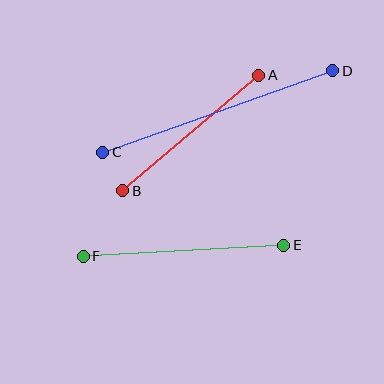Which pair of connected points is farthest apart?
Points C and D are farthest apart.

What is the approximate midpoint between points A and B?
The midpoint is at approximately (191, 133) pixels.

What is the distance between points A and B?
The distance is approximately 179 pixels.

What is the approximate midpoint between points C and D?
The midpoint is at approximately (218, 111) pixels.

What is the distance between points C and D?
The distance is approximately 244 pixels.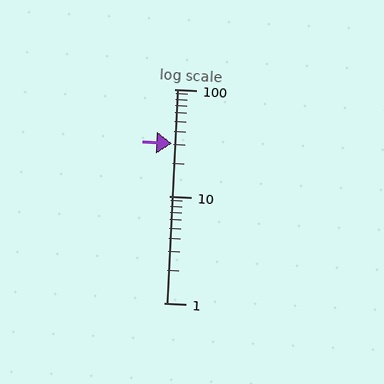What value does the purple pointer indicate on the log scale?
The pointer indicates approximately 31.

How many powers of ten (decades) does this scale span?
The scale spans 2 decades, from 1 to 100.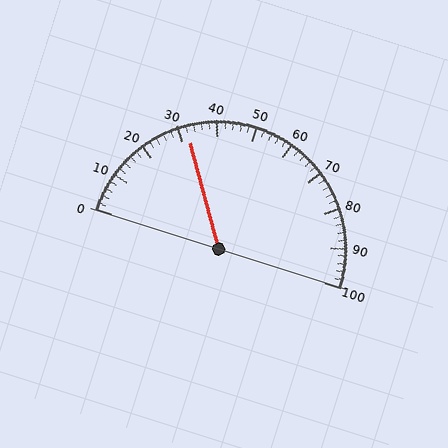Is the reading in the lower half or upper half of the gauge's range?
The reading is in the lower half of the range (0 to 100).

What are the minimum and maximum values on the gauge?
The gauge ranges from 0 to 100.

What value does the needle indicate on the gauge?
The needle indicates approximately 32.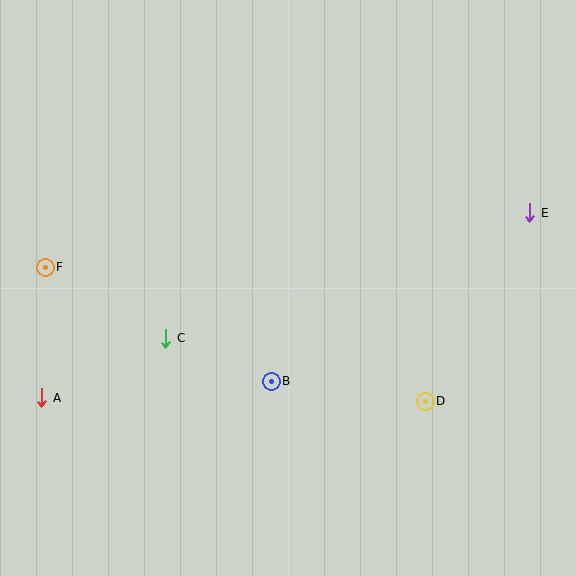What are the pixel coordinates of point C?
Point C is at (166, 338).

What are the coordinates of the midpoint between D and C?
The midpoint between D and C is at (296, 370).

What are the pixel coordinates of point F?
Point F is at (45, 267).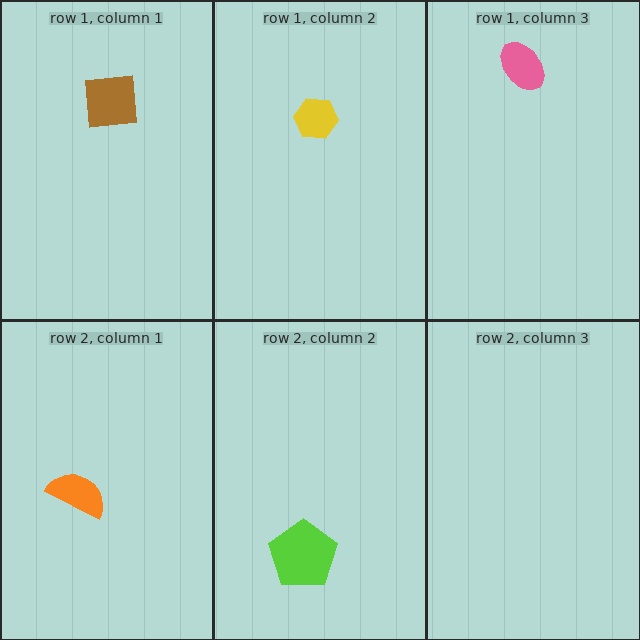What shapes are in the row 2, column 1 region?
The orange semicircle.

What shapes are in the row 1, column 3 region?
The pink ellipse.